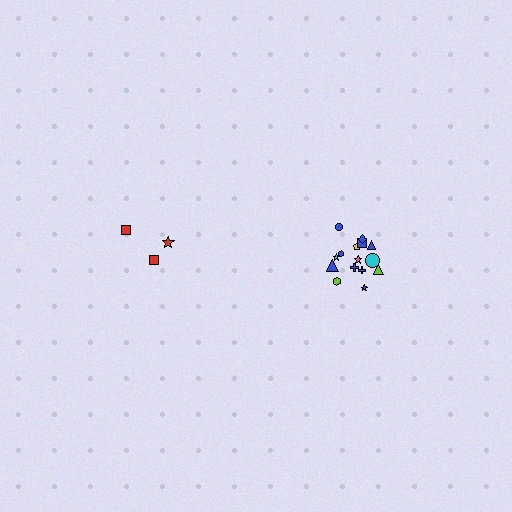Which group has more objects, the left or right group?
The right group.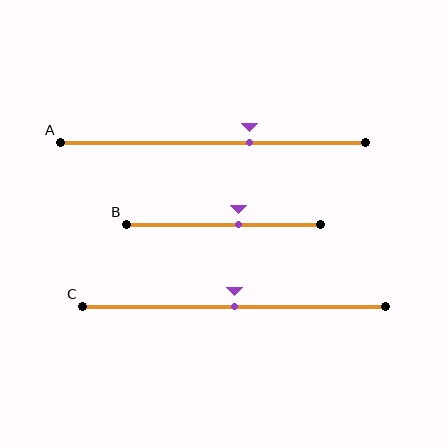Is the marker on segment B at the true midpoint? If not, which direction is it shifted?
No, the marker on segment B is shifted to the right by about 8% of the segment length.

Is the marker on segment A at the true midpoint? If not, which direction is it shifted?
No, the marker on segment A is shifted to the right by about 12% of the segment length.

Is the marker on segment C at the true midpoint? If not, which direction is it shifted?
Yes, the marker on segment C is at the true midpoint.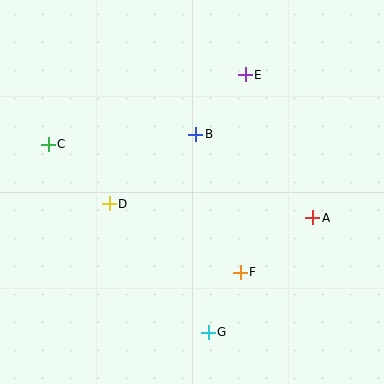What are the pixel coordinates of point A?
Point A is at (313, 218).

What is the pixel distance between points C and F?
The distance between C and F is 231 pixels.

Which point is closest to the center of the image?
Point B at (196, 134) is closest to the center.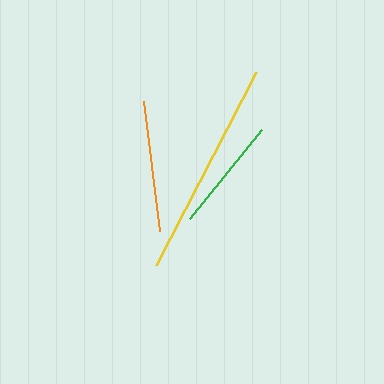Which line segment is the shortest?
The green line is the shortest at approximately 115 pixels.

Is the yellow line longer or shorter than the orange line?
The yellow line is longer than the orange line.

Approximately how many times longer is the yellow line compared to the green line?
The yellow line is approximately 1.9 times the length of the green line.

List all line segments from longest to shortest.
From longest to shortest: yellow, orange, green.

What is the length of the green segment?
The green segment is approximately 115 pixels long.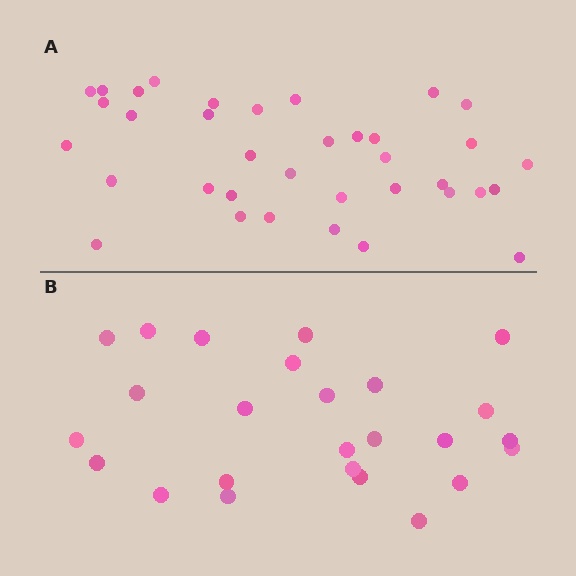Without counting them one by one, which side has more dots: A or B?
Region A (the top region) has more dots.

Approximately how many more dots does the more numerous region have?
Region A has roughly 12 or so more dots than region B.